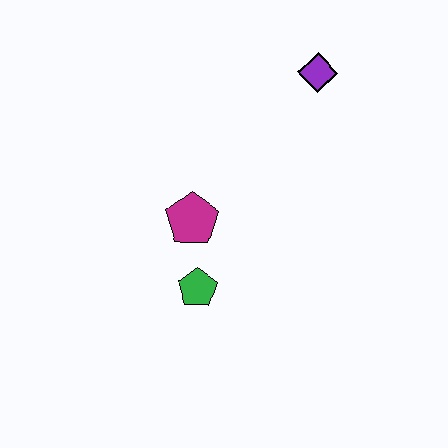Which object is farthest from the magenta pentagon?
The purple diamond is farthest from the magenta pentagon.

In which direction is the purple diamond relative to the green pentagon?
The purple diamond is above the green pentagon.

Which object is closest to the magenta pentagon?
The green pentagon is closest to the magenta pentagon.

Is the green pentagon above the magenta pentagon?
No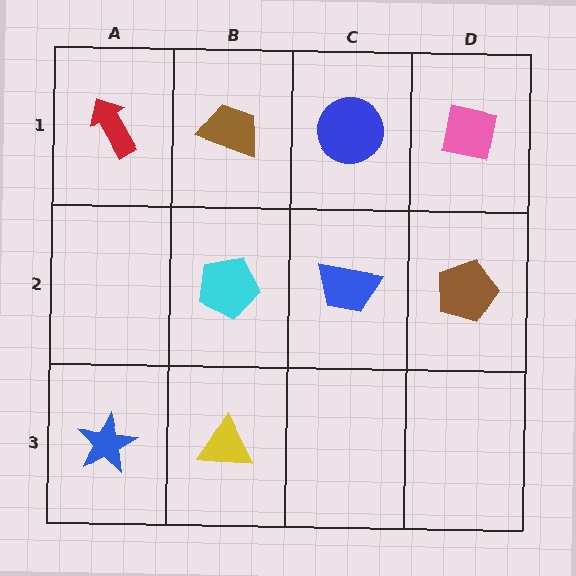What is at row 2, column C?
A blue trapezoid.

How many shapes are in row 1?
4 shapes.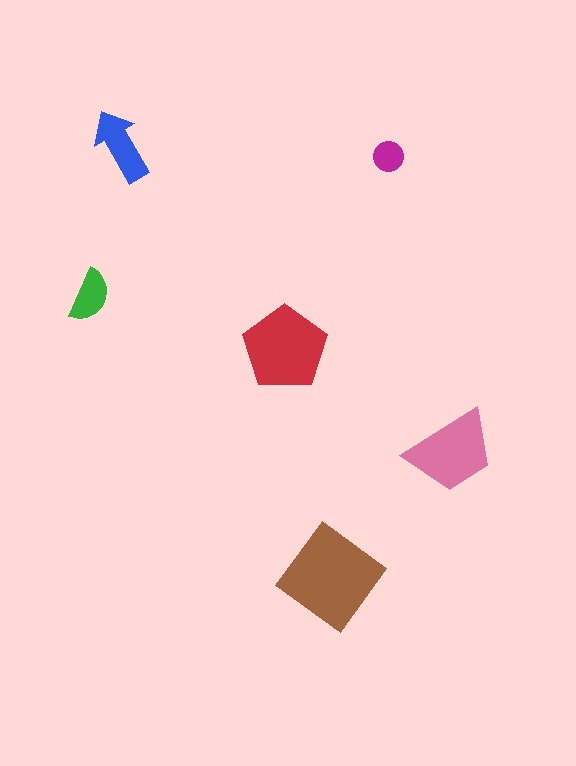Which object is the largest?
The brown diamond.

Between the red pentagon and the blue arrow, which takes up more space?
The red pentagon.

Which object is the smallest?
The magenta circle.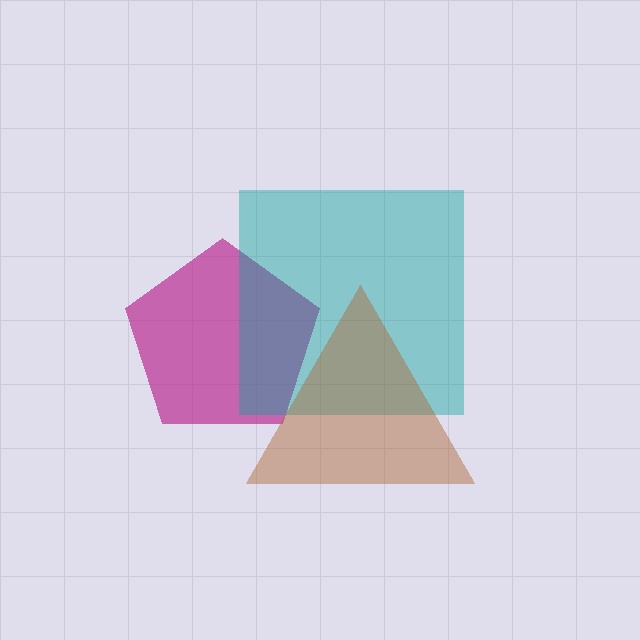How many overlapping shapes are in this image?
There are 3 overlapping shapes in the image.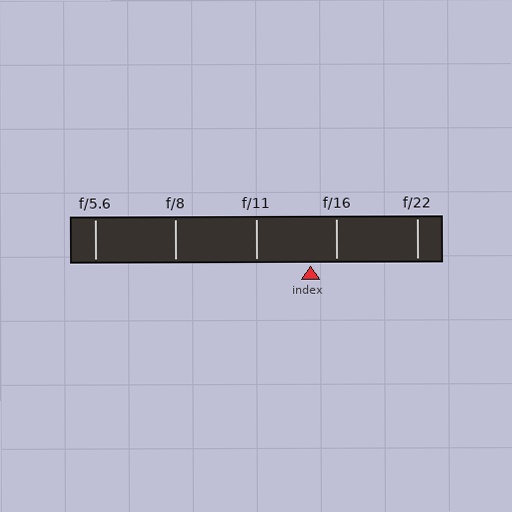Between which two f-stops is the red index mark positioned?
The index mark is between f/11 and f/16.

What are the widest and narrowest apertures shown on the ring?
The widest aperture shown is f/5.6 and the narrowest is f/22.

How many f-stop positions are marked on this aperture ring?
There are 5 f-stop positions marked.